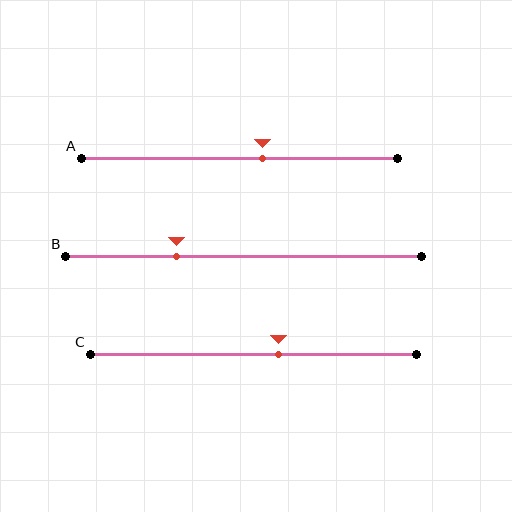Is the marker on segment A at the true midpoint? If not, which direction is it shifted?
No, the marker on segment A is shifted to the right by about 7% of the segment length.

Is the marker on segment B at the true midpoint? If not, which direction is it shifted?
No, the marker on segment B is shifted to the left by about 19% of the segment length.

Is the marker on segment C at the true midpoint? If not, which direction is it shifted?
No, the marker on segment C is shifted to the right by about 8% of the segment length.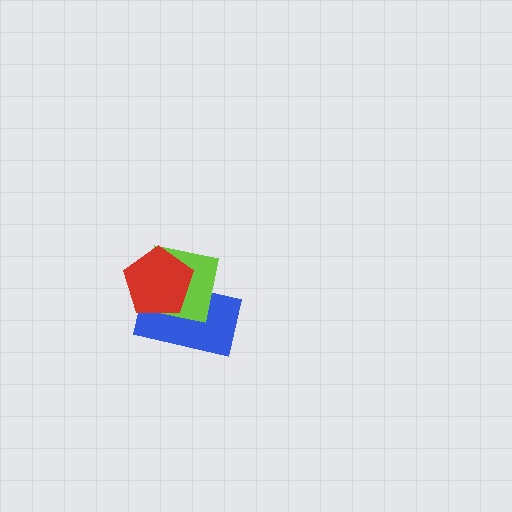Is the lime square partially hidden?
Yes, it is partially covered by another shape.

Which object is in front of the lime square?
The red pentagon is in front of the lime square.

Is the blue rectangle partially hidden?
Yes, it is partially covered by another shape.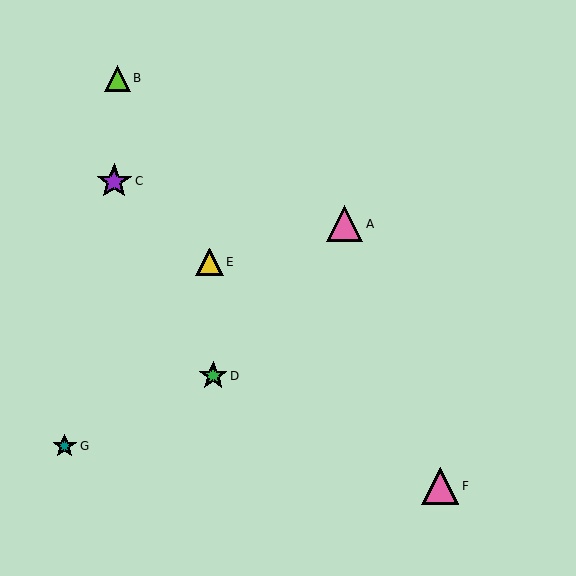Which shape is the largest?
The pink triangle (labeled F) is the largest.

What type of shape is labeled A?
Shape A is a pink triangle.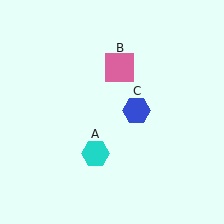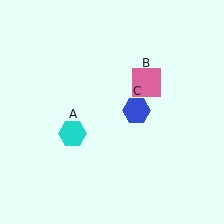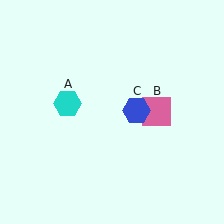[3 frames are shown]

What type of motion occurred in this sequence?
The cyan hexagon (object A), pink square (object B) rotated clockwise around the center of the scene.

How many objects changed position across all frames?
2 objects changed position: cyan hexagon (object A), pink square (object B).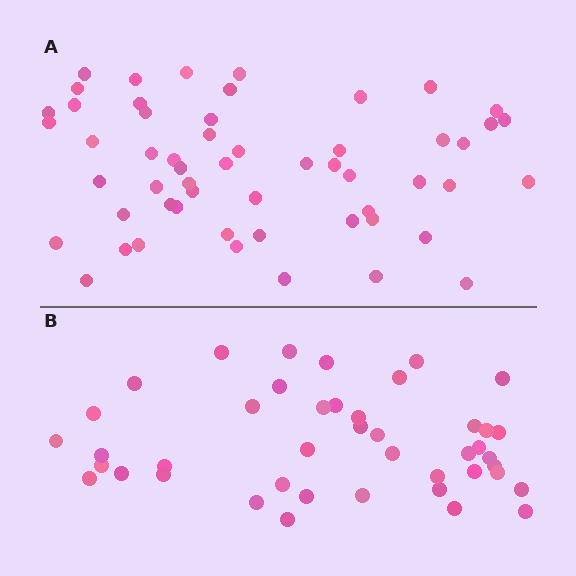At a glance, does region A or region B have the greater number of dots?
Region A (the top region) has more dots.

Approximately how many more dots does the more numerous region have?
Region A has roughly 12 or so more dots than region B.